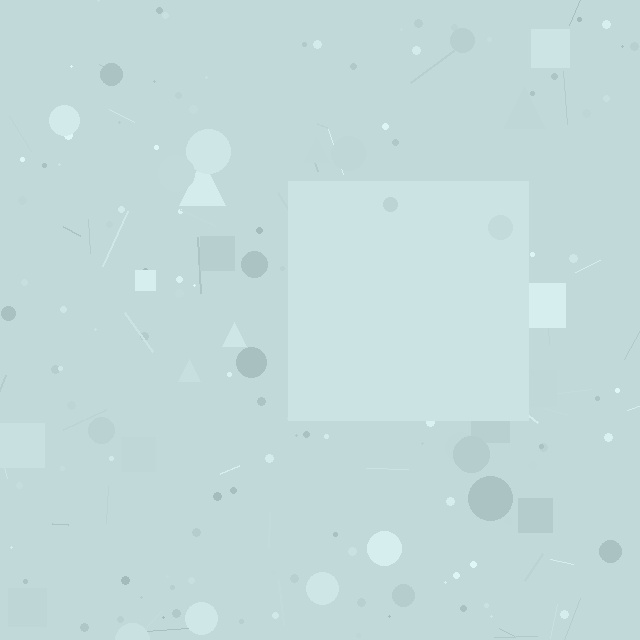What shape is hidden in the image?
A square is hidden in the image.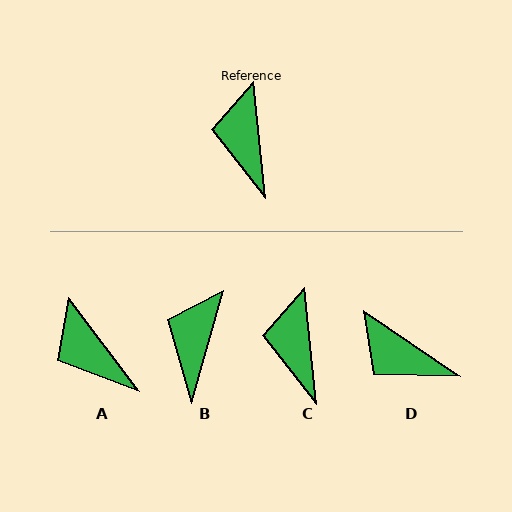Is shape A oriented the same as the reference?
No, it is off by about 31 degrees.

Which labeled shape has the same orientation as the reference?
C.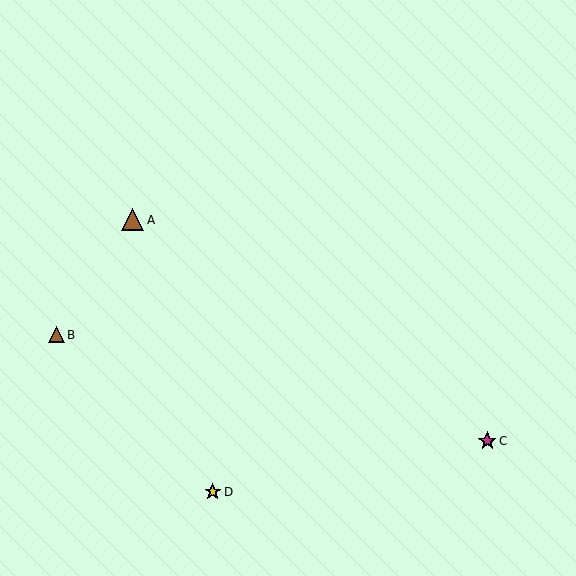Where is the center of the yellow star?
The center of the yellow star is at (213, 492).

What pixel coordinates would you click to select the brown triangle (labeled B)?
Click at (56, 335) to select the brown triangle B.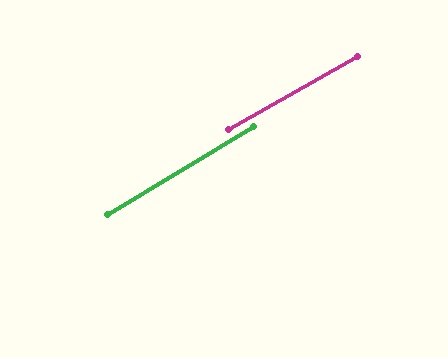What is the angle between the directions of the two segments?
Approximately 2 degrees.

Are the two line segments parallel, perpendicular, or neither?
Parallel — their directions differ by only 1.8°.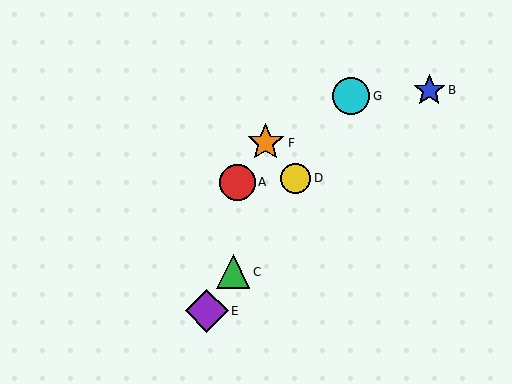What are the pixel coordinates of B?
Object B is at (429, 90).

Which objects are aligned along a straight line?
Objects C, D, E, G are aligned along a straight line.